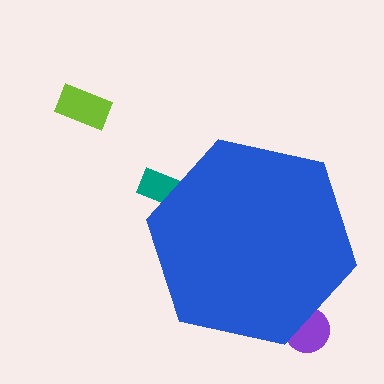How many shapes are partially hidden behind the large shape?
2 shapes are partially hidden.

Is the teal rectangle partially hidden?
Yes, the teal rectangle is partially hidden behind the blue hexagon.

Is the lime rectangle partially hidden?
No, the lime rectangle is fully visible.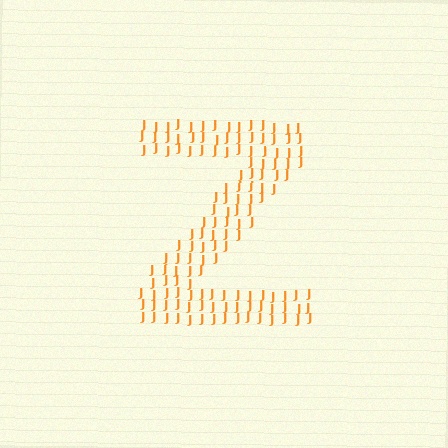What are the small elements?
The small elements are letter J's.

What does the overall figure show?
The overall figure shows the letter Z.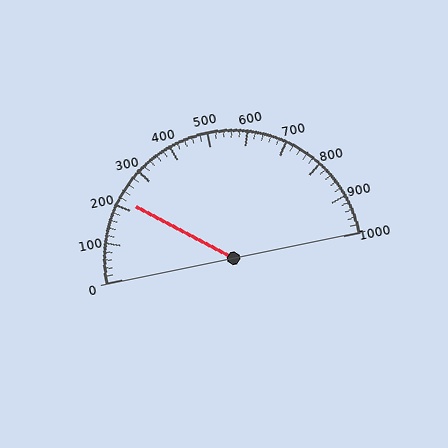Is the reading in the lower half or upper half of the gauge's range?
The reading is in the lower half of the range (0 to 1000).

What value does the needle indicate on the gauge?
The needle indicates approximately 220.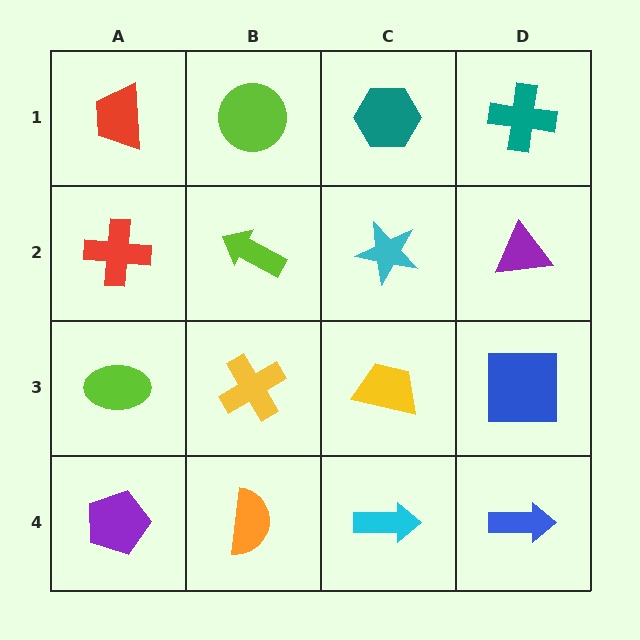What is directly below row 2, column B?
A yellow cross.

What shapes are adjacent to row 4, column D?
A blue square (row 3, column D), a cyan arrow (row 4, column C).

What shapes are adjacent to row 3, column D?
A purple triangle (row 2, column D), a blue arrow (row 4, column D), a yellow trapezoid (row 3, column C).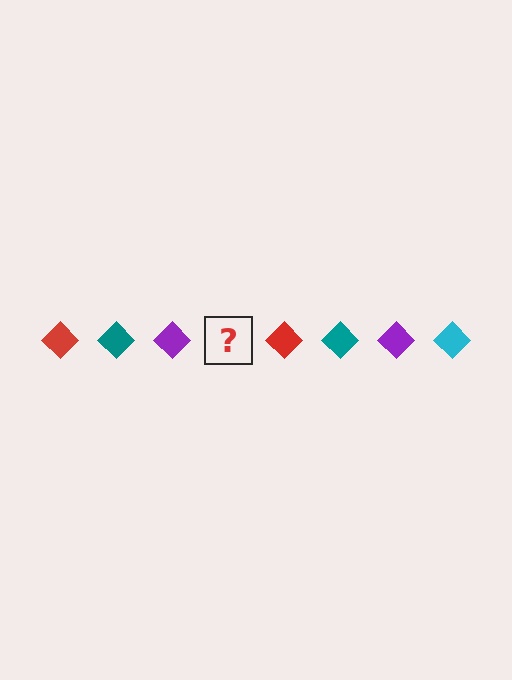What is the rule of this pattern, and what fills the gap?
The rule is that the pattern cycles through red, teal, purple, cyan diamonds. The gap should be filled with a cyan diamond.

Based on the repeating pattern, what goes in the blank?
The blank should be a cyan diamond.